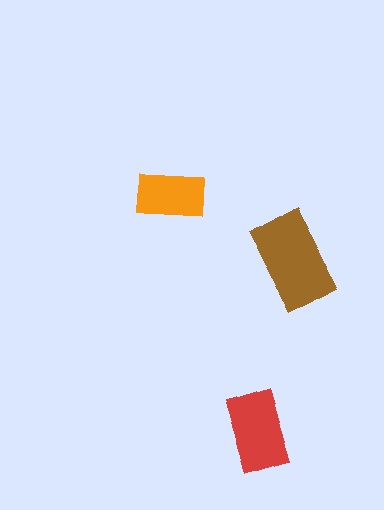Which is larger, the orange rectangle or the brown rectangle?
The brown one.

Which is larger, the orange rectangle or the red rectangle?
The red one.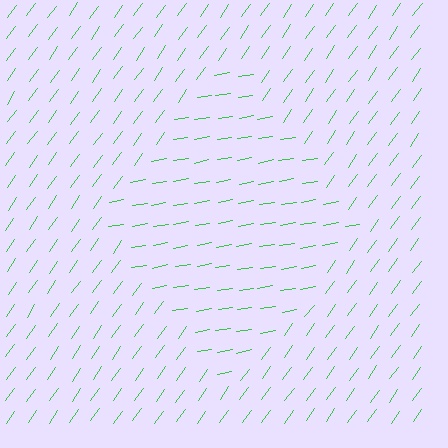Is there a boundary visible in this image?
Yes, there is a texture boundary formed by a change in line orientation.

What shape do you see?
I see a diamond.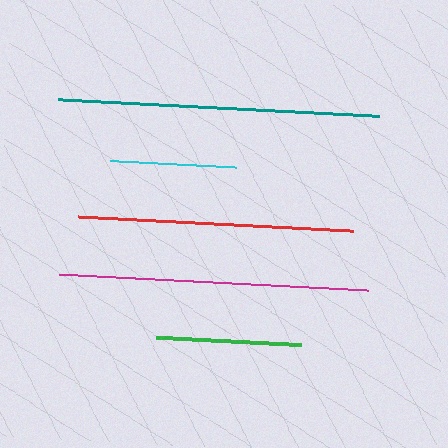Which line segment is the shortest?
The cyan line is the shortest at approximately 126 pixels.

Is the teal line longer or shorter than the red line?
The teal line is longer than the red line.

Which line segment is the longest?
The teal line is the longest at approximately 321 pixels.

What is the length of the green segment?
The green segment is approximately 145 pixels long.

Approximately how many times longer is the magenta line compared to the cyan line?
The magenta line is approximately 2.5 times the length of the cyan line.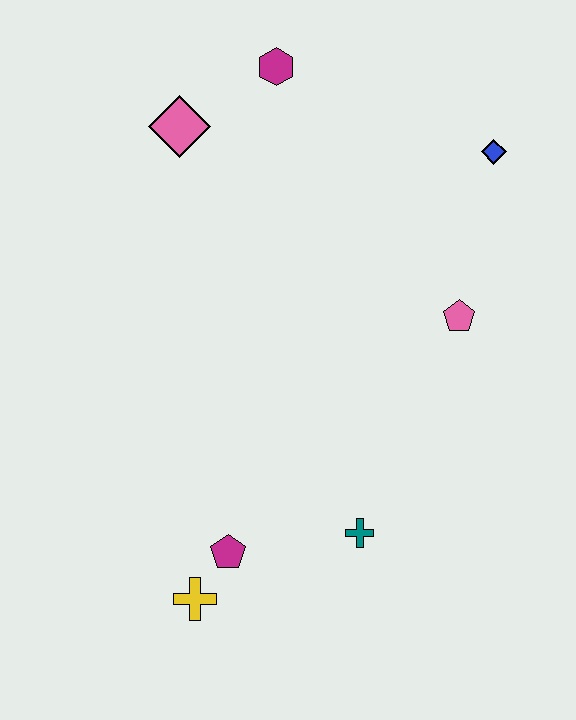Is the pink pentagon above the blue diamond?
No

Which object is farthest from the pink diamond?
The yellow cross is farthest from the pink diamond.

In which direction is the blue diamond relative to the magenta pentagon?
The blue diamond is above the magenta pentagon.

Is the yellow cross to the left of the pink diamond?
No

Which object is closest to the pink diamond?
The magenta hexagon is closest to the pink diamond.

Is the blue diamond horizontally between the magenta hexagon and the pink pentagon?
No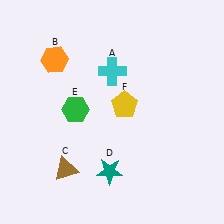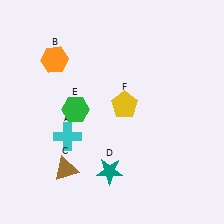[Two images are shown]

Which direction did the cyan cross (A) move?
The cyan cross (A) moved down.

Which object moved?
The cyan cross (A) moved down.